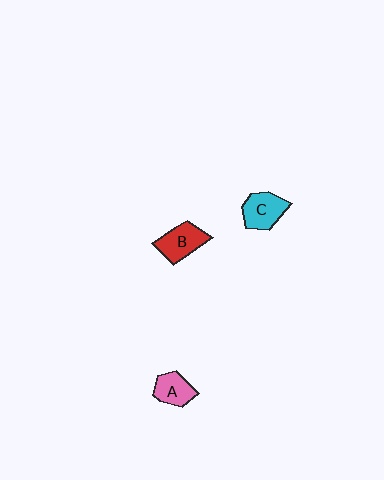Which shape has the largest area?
Shape B (red).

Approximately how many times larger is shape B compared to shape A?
Approximately 1.2 times.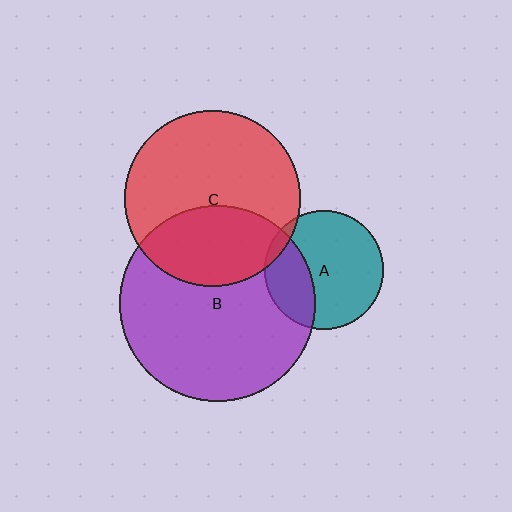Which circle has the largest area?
Circle B (purple).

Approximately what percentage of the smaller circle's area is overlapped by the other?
Approximately 35%.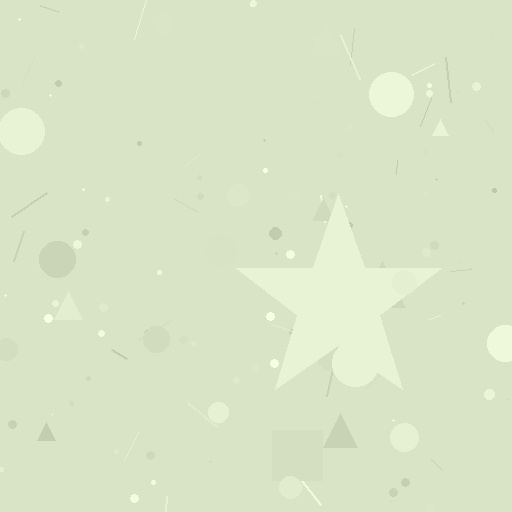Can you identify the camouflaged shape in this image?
The camouflaged shape is a star.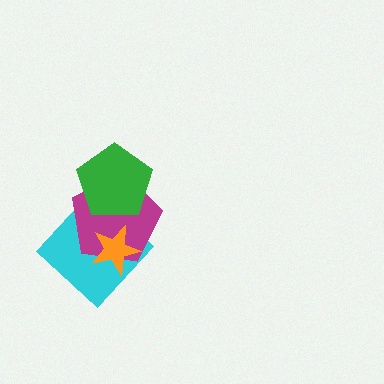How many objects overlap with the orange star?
2 objects overlap with the orange star.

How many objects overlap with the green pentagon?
2 objects overlap with the green pentagon.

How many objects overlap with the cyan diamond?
3 objects overlap with the cyan diamond.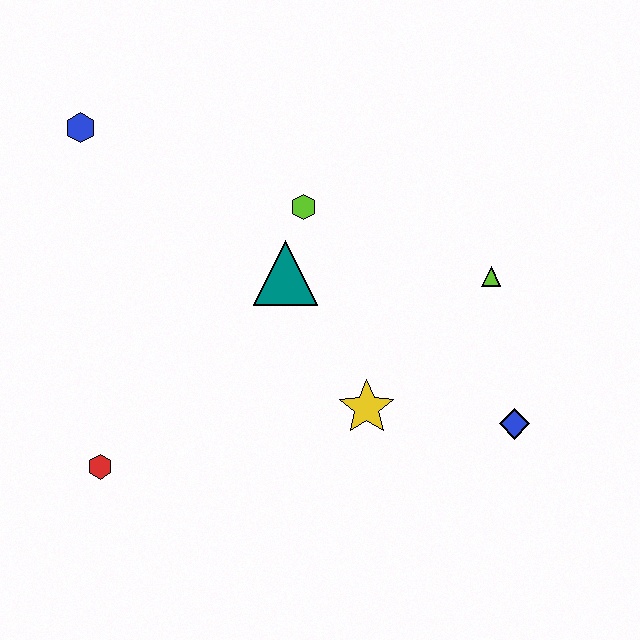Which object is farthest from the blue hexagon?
The blue diamond is farthest from the blue hexagon.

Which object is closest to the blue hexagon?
The lime hexagon is closest to the blue hexagon.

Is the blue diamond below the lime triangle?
Yes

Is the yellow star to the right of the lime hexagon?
Yes